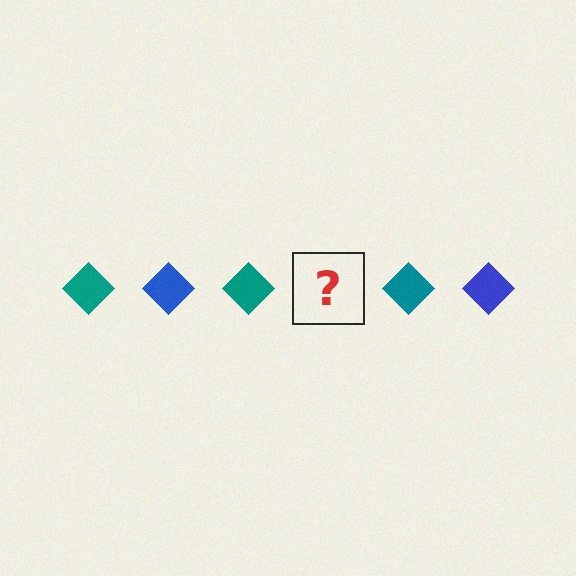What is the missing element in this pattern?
The missing element is a blue diamond.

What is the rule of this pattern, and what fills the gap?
The rule is that the pattern cycles through teal, blue diamonds. The gap should be filled with a blue diamond.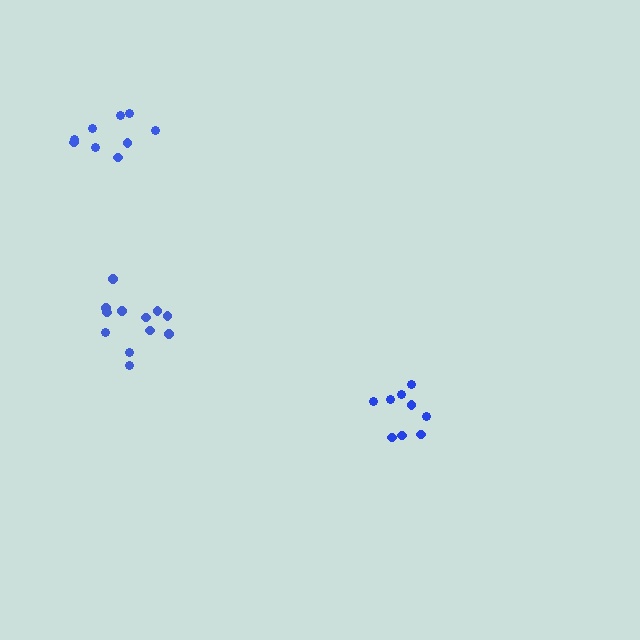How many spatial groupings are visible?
There are 3 spatial groupings.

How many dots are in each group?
Group 1: 9 dots, Group 2: 9 dots, Group 3: 12 dots (30 total).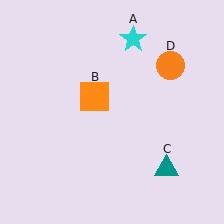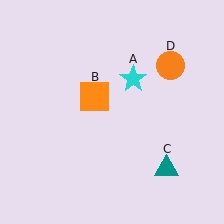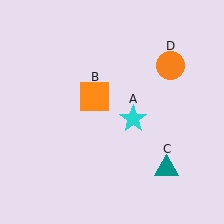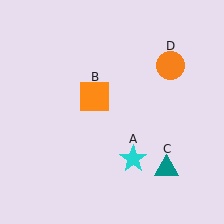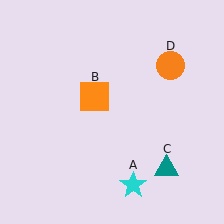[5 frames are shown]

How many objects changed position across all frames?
1 object changed position: cyan star (object A).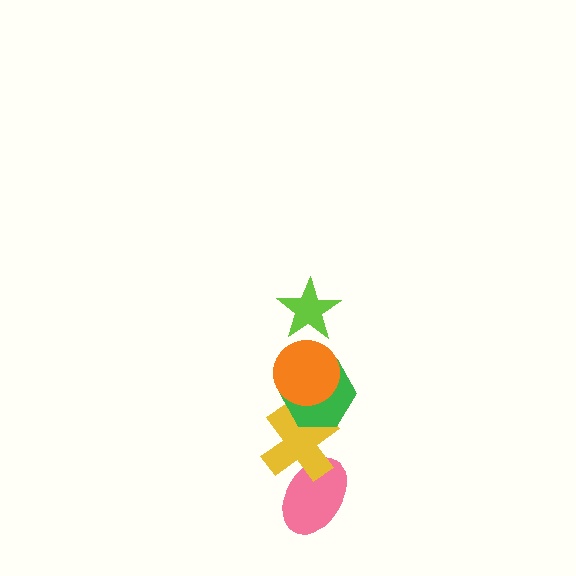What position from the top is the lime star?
The lime star is 1st from the top.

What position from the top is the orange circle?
The orange circle is 2nd from the top.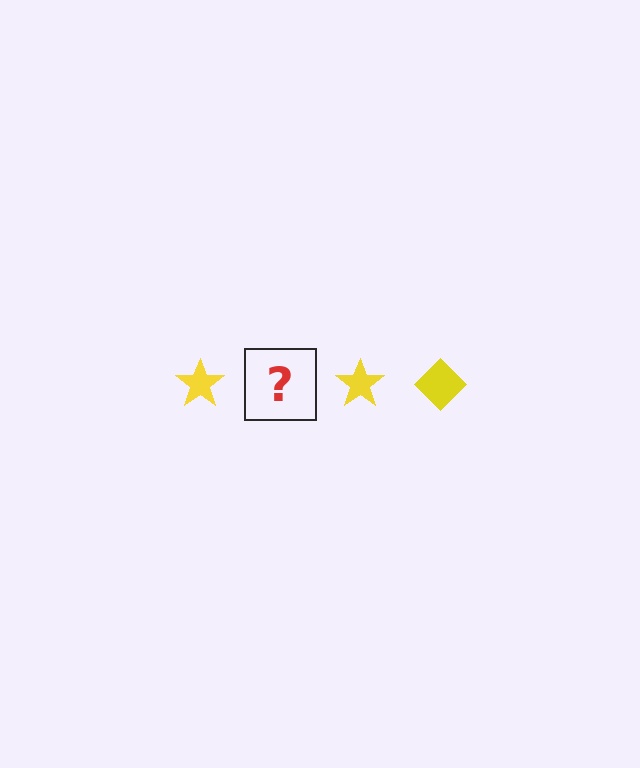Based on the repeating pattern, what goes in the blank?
The blank should be a yellow diamond.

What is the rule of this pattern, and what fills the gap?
The rule is that the pattern cycles through star, diamond shapes in yellow. The gap should be filled with a yellow diamond.